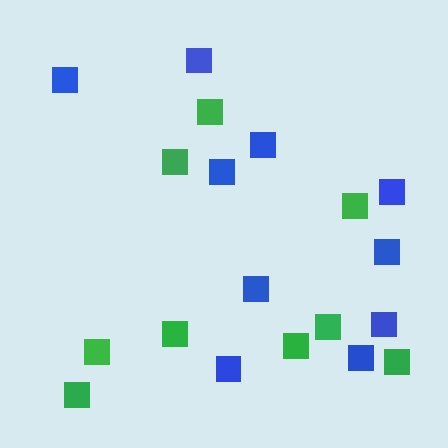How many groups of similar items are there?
There are 2 groups: one group of green squares (9) and one group of blue squares (10).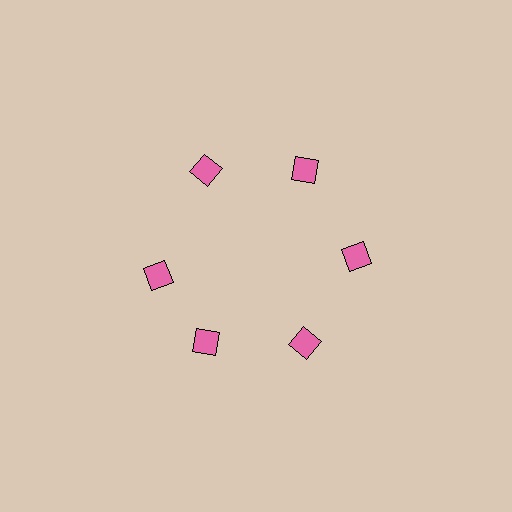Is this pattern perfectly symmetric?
No. The 6 pink squares are arranged in a ring, but one element near the 9 o'clock position is rotated out of alignment along the ring, breaking the 6-fold rotational symmetry.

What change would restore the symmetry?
The symmetry would be restored by rotating it back into even spacing with its neighbors so that all 6 squares sit at equal angles and equal distance from the center.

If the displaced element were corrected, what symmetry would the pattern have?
It would have 6-fold rotational symmetry — the pattern would map onto itself every 60 degrees.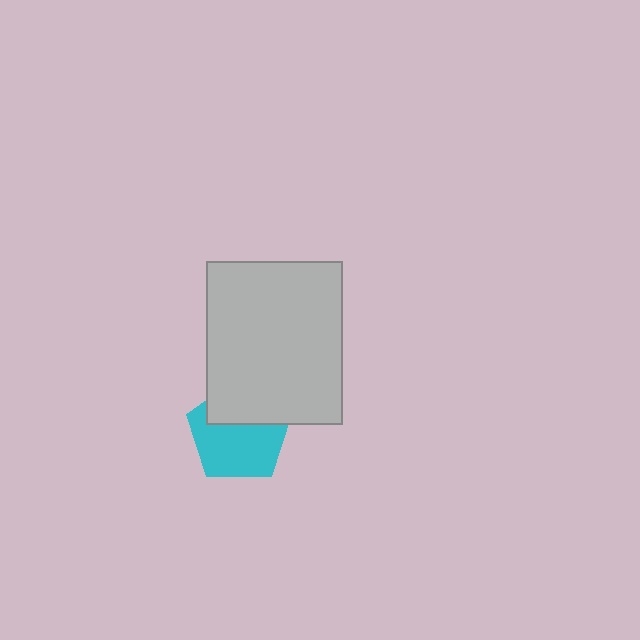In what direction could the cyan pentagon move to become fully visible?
The cyan pentagon could move down. That would shift it out from behind the light gray rectangle entirely.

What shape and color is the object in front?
The object in front is a light gray rectangle.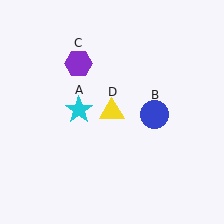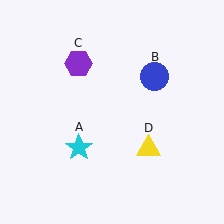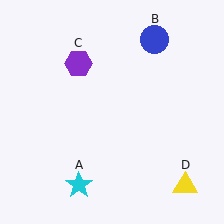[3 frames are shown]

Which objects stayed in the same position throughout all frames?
Purple hexagon (object C) remained stationary.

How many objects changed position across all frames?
3 objects changed position: cyan star (object A), blue circle (object B), yellow triangle (object D).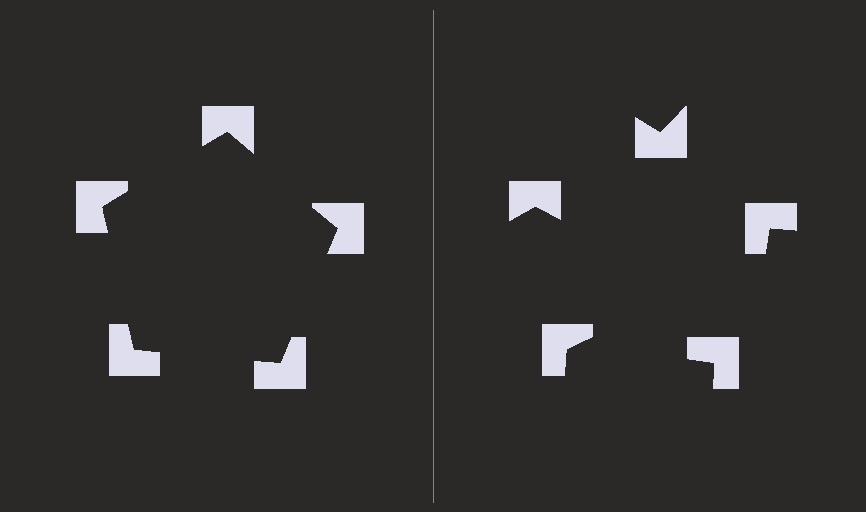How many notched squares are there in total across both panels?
10 — 5 on each side.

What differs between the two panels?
The notched squares are positioned identically on both sides; only the wedge orientations differ. On the left they align to a pentagon; on the right they are misaligned.